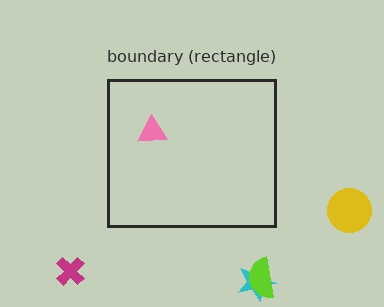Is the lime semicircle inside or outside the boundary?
Outside.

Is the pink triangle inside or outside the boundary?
Inside.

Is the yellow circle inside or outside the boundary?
Outside.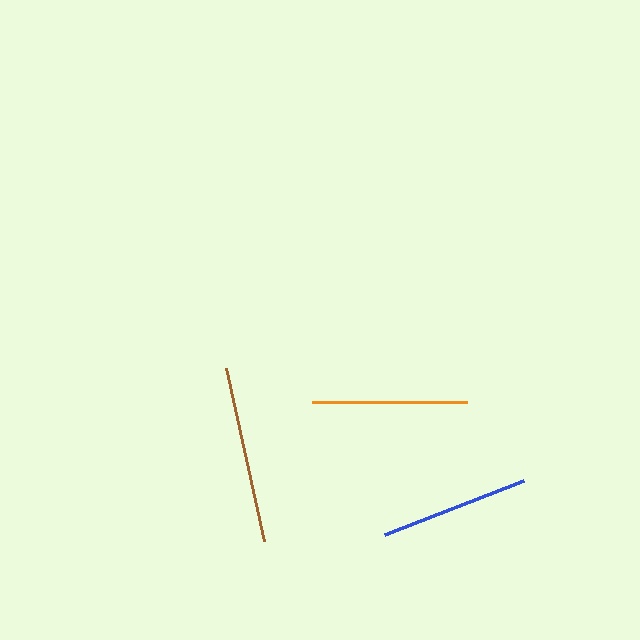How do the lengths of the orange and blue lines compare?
The orange and blue lines are approximately the same length.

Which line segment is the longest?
The brown line is the longest at approximately 178 pixels.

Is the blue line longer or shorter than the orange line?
The orange line is longer than the blue line.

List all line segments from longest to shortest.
From longest to shortest: brown, orange, blue.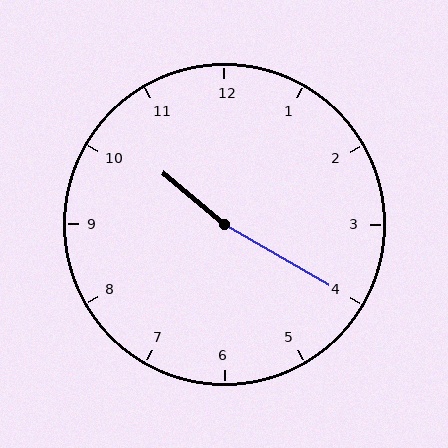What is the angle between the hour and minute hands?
Approximately 170 degrees.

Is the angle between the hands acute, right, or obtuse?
It is obtuse.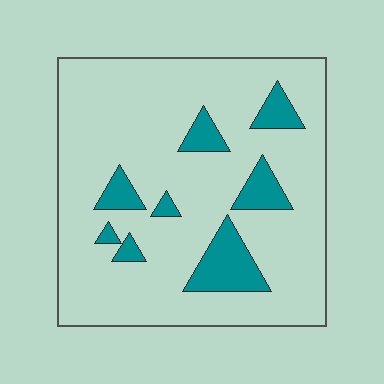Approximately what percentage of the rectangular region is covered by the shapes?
Approximately 15%.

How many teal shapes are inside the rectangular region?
8.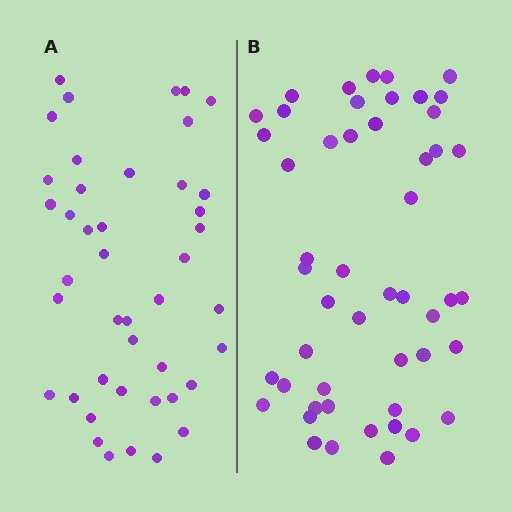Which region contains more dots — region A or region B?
Region B (the right region) has more dots.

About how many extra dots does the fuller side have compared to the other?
Region B has roughly 8 or so more dots than region A.